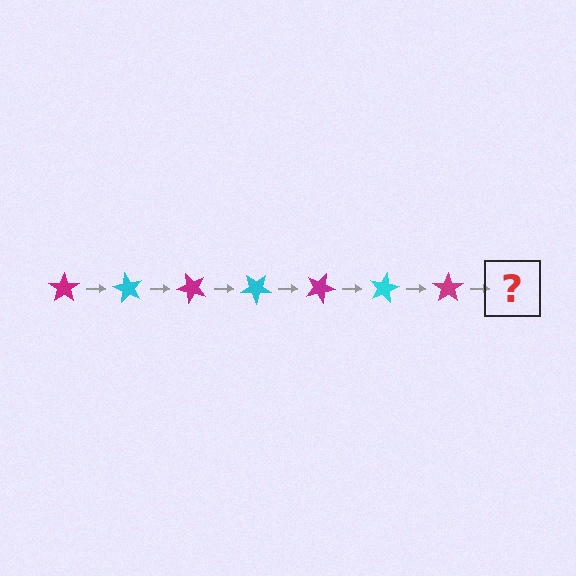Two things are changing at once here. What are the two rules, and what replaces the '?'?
The two rules are that it rotates 60 degrees each step and the color cycles through magenta and cyan. The '?' should be a cyan star, rotated 420 degrees from the start.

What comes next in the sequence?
The next element should be a cyan star, rotated 420 degrees from the start.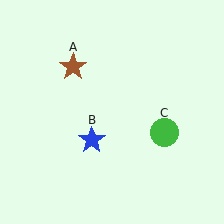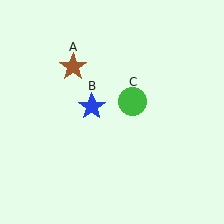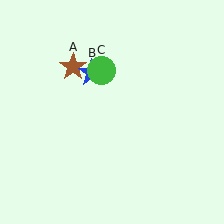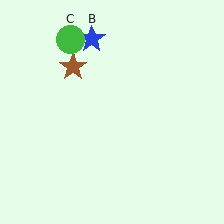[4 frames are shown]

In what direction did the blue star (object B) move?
The blue star (object B) moved up.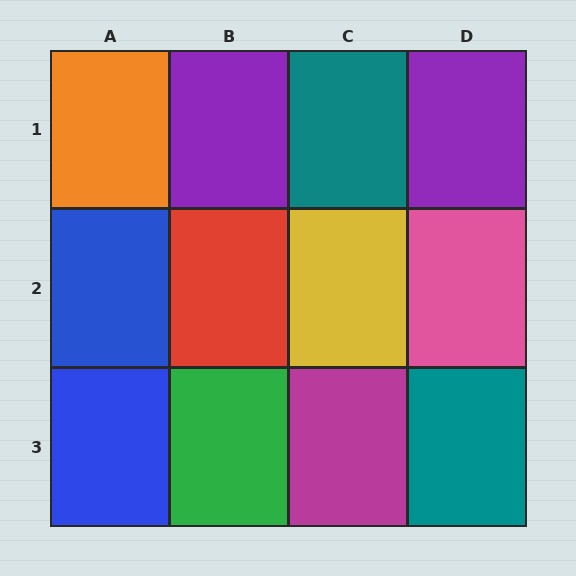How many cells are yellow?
1 cell is yellow.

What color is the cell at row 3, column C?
Magenta.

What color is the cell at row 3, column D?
Teal.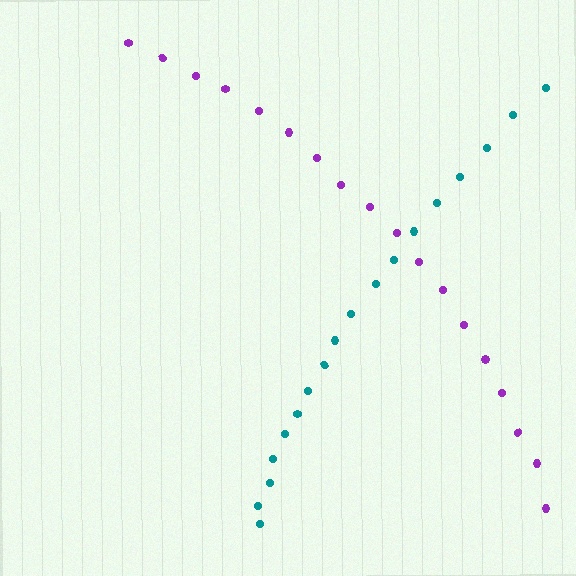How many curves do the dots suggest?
There are 2 distinct paths.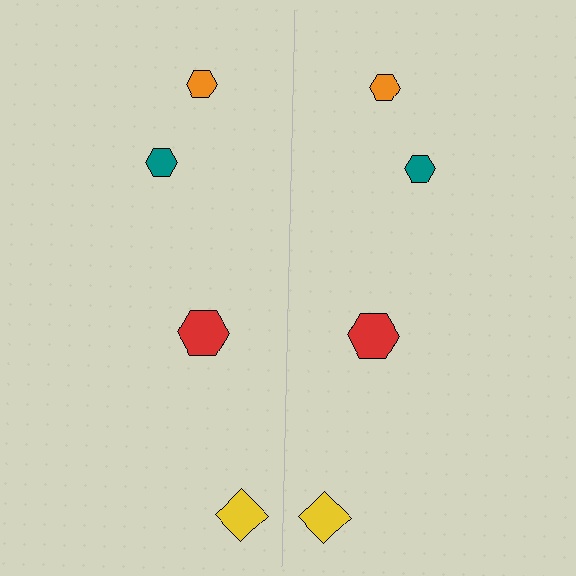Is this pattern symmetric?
Yes, this pattern has bilateral (reflection) symmetry.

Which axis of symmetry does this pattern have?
The pattern has a vertical axis of symmetry running through the center of the image.